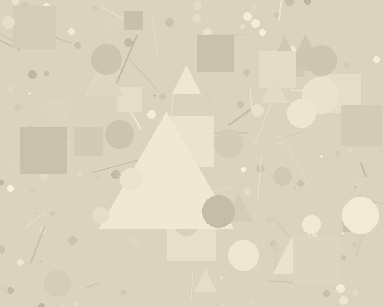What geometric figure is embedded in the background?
A triangle is embedded in the background.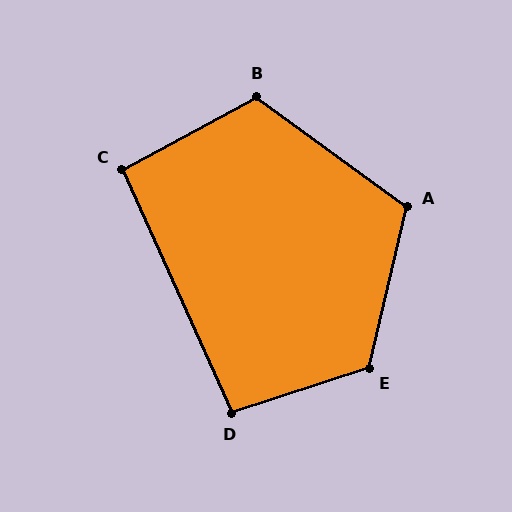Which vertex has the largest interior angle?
E, at approximately 122 degrees.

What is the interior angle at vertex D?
Approximately 96 degrees (obtuse).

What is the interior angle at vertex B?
Approximately 115 degrees (obtuse).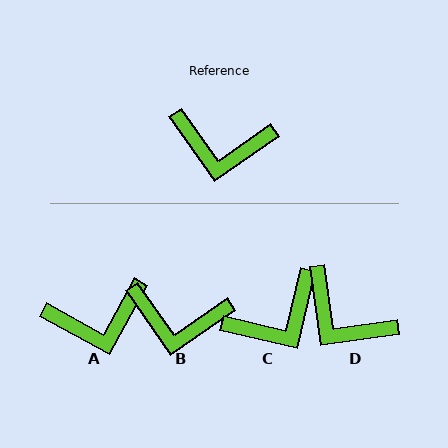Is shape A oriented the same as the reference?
No, it is off by about 26 degrees.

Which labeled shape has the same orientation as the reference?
B.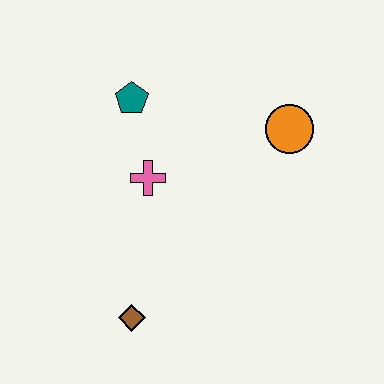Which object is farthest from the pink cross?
The orange circle is farthest from the pink cross.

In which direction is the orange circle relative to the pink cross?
The orange circle is to the right of the pink cross.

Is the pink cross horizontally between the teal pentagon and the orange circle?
Yes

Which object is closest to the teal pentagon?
The pink cross is closest to the teal pentagon.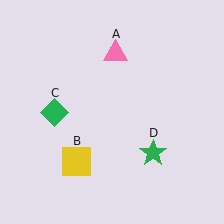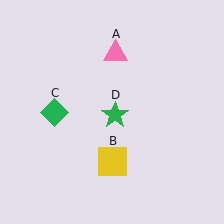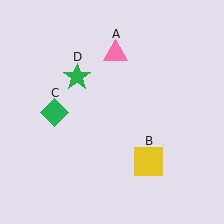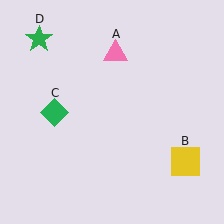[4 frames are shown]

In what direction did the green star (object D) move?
The green star (object D) moved up and to the left.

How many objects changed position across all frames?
2 objects changed position: yellow square (object B), green star (object D).